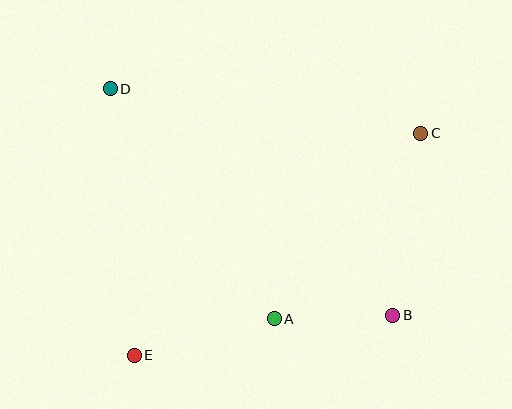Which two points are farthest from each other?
Points C and E are farthest from each other.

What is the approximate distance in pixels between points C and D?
The distance between C and D is approximately 314 pixels.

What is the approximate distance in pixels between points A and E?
The distance between A and E is approximately 145 pixels.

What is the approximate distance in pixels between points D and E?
The distance between D and E is approximately 268 pixels.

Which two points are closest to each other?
Points A and B are closest to each other.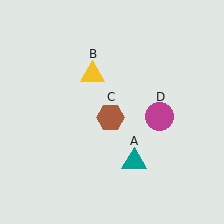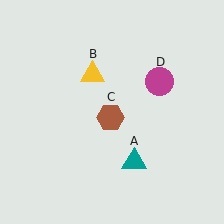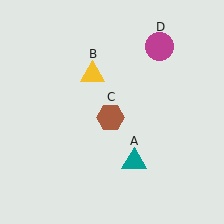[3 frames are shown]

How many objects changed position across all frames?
1 object changed position: magenta circle (object D).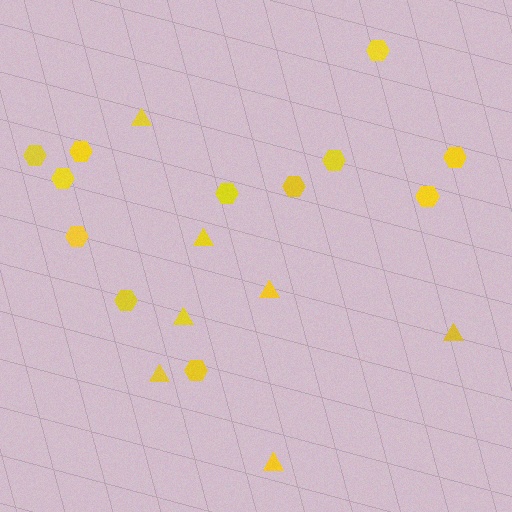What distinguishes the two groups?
There are 2 groups: one group of triangles (7) and one group of hexagons (12).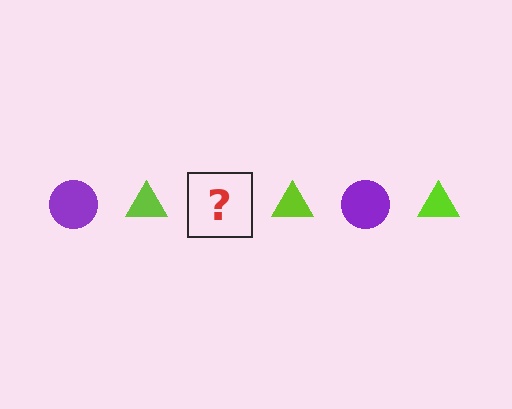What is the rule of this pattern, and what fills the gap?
The rule is that the pattern alternates between purple circle and lime triangle. The gap should be filled with a purple circle.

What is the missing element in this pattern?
The missing element is a purple circle.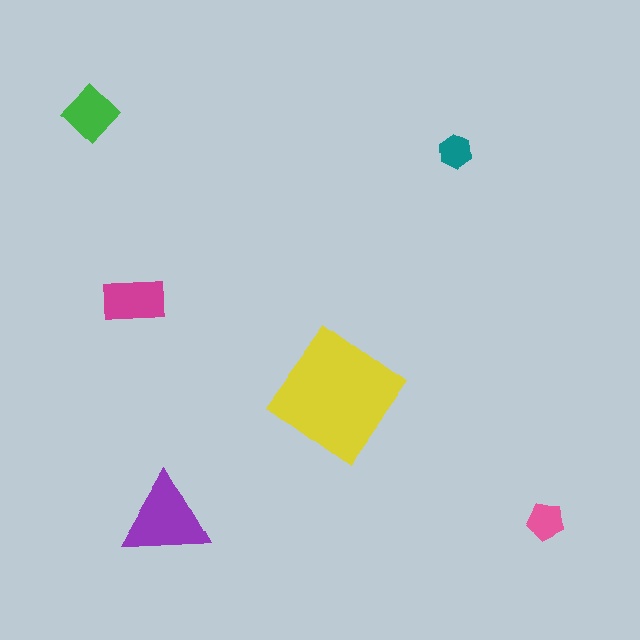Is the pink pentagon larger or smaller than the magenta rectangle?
Smaller.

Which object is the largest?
The yellow diamond.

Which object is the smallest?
The teal hexagon.